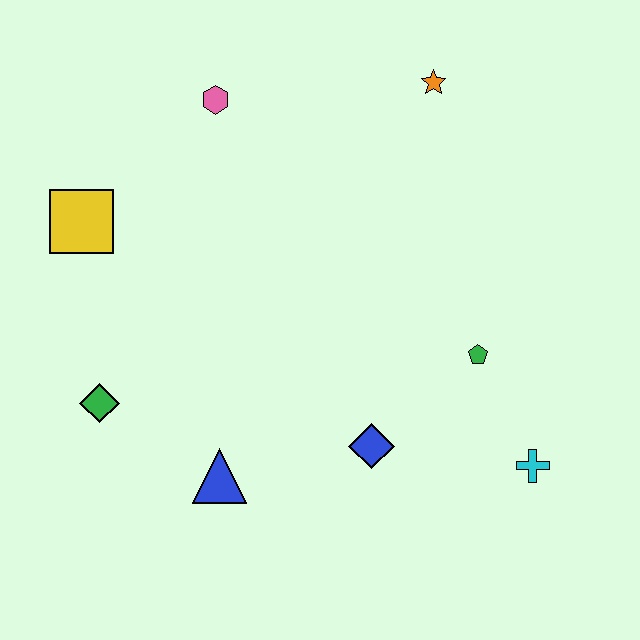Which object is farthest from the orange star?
The green diamond is farthest from the orange star.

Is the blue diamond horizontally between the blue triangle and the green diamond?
No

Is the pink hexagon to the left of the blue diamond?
Yes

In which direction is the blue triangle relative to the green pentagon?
The blue triangle is to the left of the green pentagon.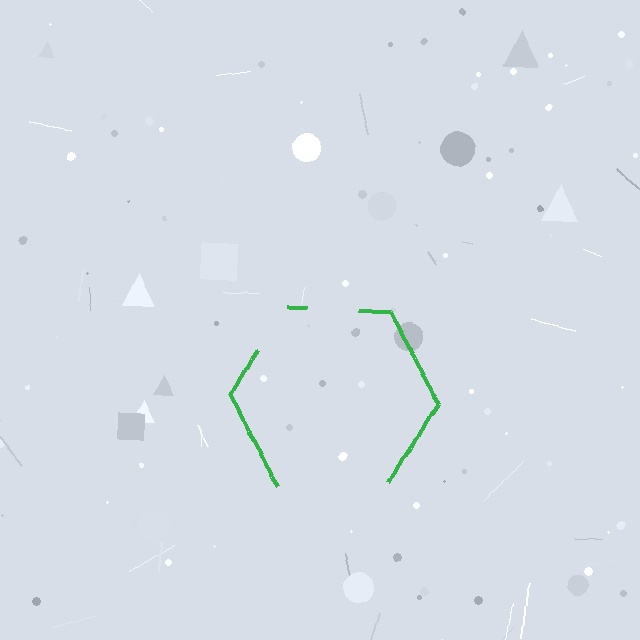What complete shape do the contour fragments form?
The contour fragments form a hexagon.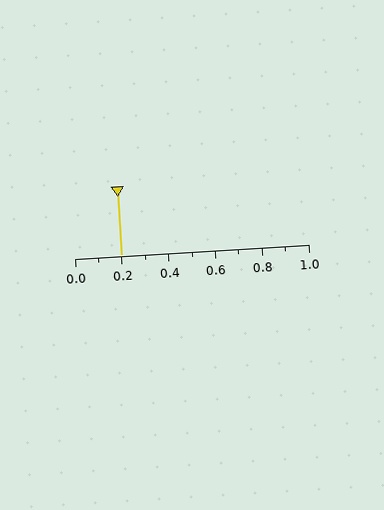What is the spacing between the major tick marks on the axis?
The major ticks are spaced 0.2 apart.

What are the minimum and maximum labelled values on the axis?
The axis runs from 0.0 to 1.0.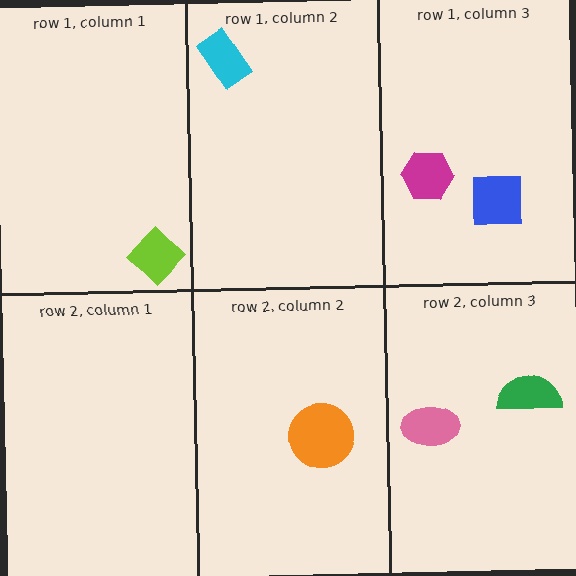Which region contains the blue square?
The row 1, column 3 region.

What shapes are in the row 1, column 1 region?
The lime diamond.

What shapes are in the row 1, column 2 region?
The cyan rectangle.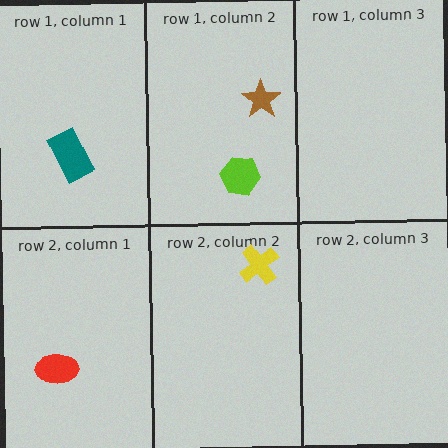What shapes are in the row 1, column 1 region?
The teal rectangle.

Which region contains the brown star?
The row 1, column 2 region.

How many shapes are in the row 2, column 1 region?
1.